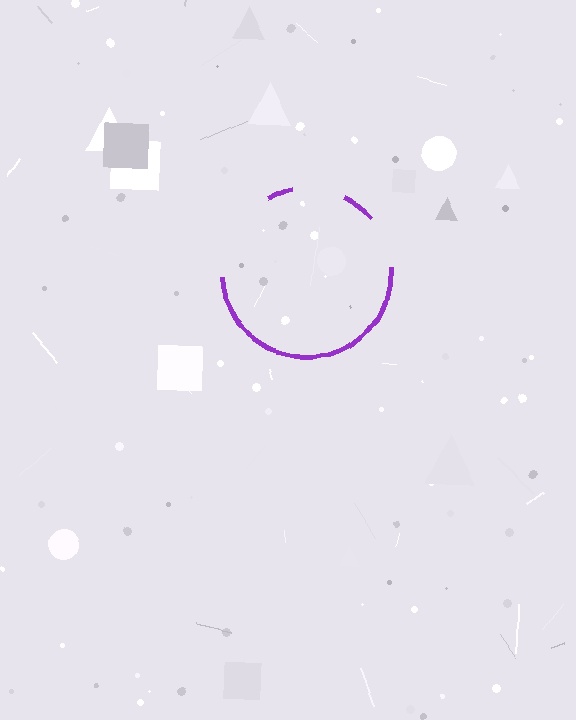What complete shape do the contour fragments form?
The contour fragments form a circle.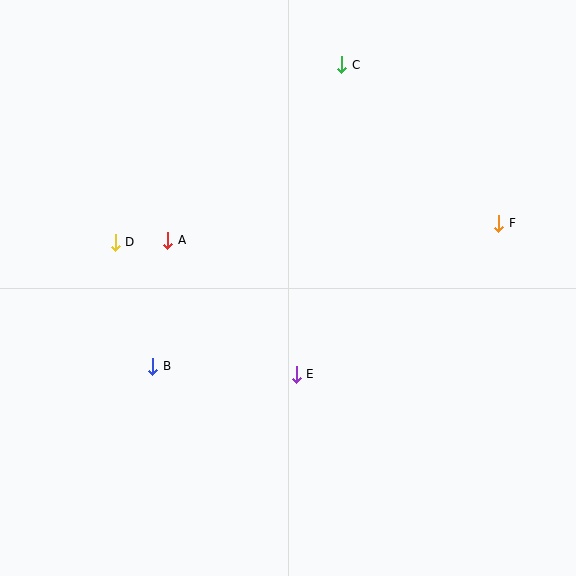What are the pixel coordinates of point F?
Point F is at (499, 223).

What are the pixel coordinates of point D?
Point D is at (115, 242).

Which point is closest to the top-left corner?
Point D is closest to the top-left corner.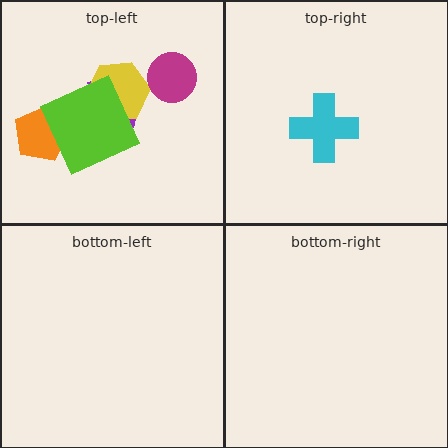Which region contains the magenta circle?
The top-left region.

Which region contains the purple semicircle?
The top-left region.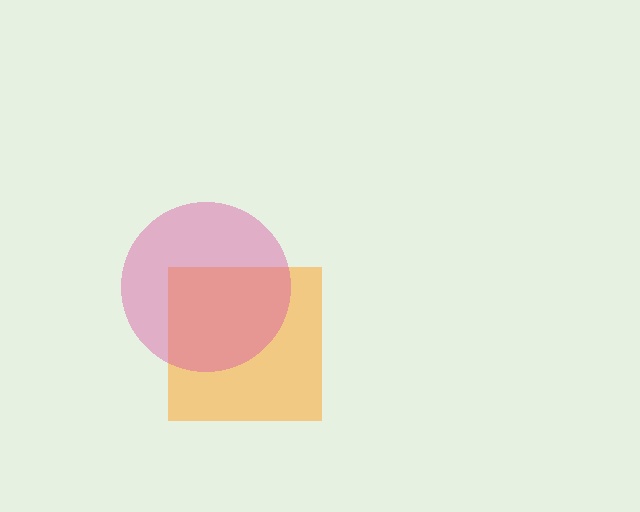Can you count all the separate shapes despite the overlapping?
Yes, there are 2 separate shapes.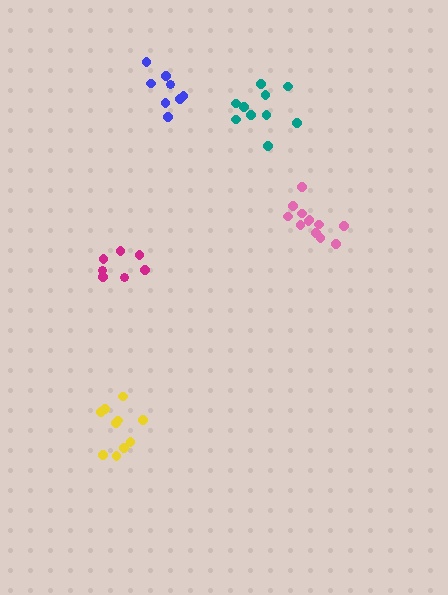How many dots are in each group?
Group 1: 12 dots, Group 2: 10 dots, Group 3: 7 dots, Group 4: 10 dots, Group 5: 8 dots (47 total).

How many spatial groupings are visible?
There are 5 spatial groupings.